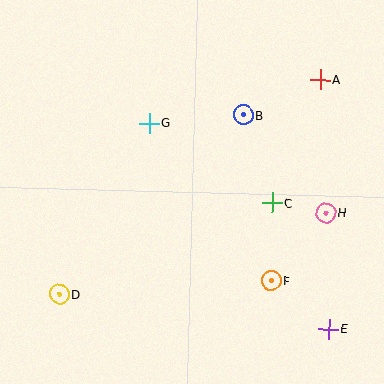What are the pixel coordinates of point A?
Point A is at (320, 79).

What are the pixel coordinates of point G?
Point G is at (149, 123).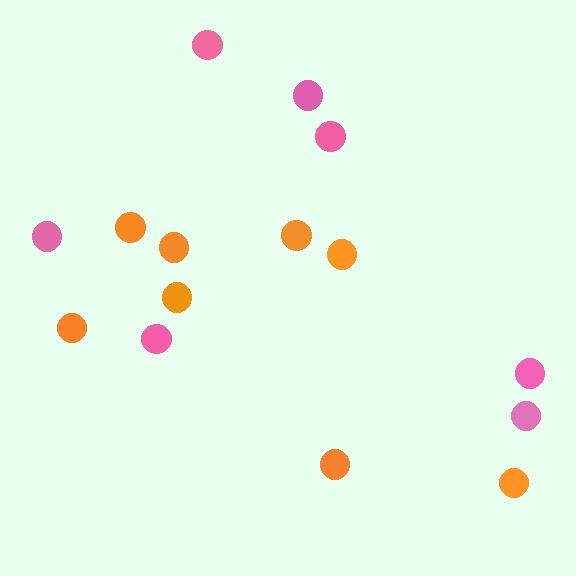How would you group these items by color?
There are 2 groups: one group of orange circles (8) and one group of pink circles (7).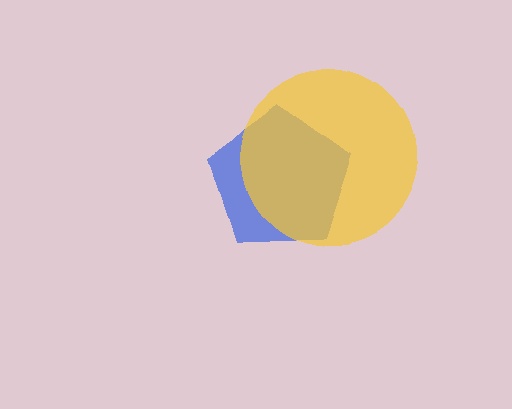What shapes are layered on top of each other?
The layered shapes are: a blue pentagon, a yellow circle.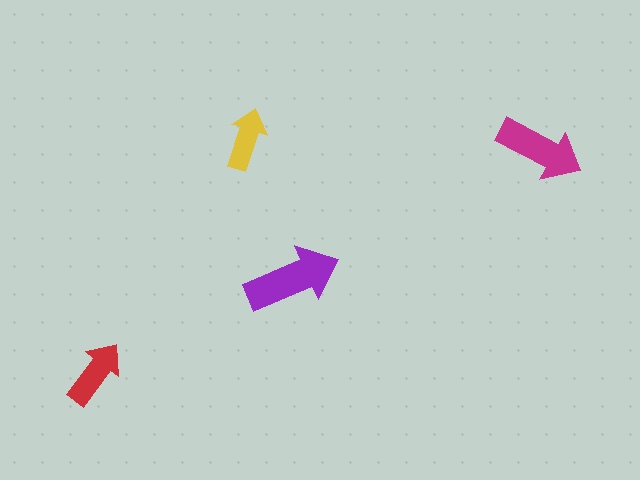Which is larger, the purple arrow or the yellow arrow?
The purple one.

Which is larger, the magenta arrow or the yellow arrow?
The magenta one.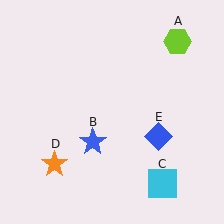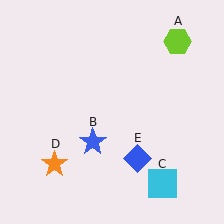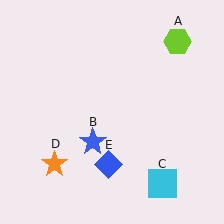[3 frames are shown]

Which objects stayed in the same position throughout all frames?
Lime hexagon (object A) and blue star (object B) and cyan square (object C) and orange star (object D) remained stationary.